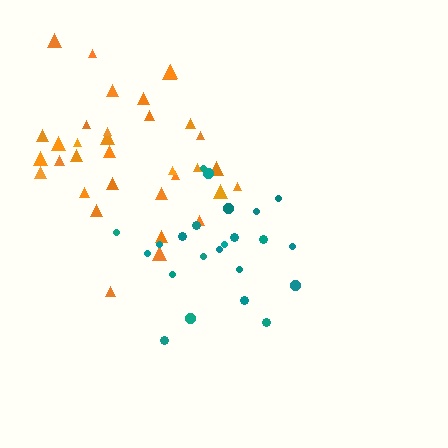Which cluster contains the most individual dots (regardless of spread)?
Orange (34).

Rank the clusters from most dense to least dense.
teal, orange.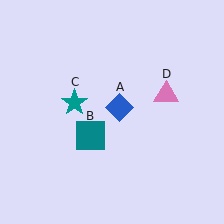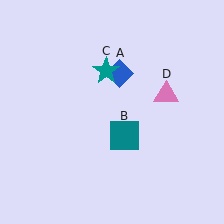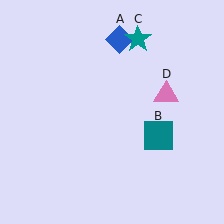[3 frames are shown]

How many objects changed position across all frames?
3 objects changed position: blue diamond (object A), teal square (object B), teal star (object C).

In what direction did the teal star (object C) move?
The teal star (object C) moved up and to the right.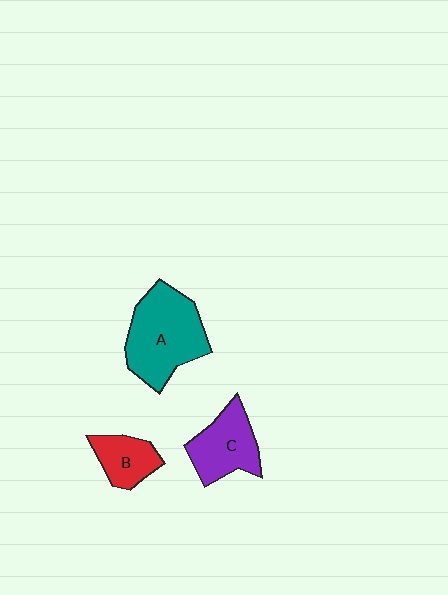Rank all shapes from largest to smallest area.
From largest to smallest: A (teal), C (purple), B (red).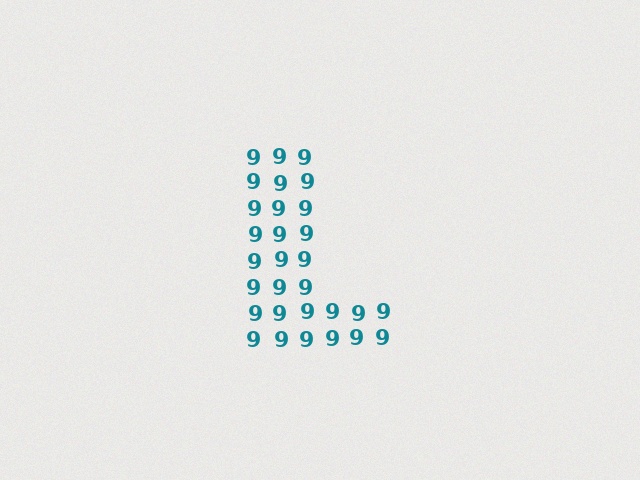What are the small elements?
The small elements are digit 9's.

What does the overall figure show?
The overall figure shows the letter L.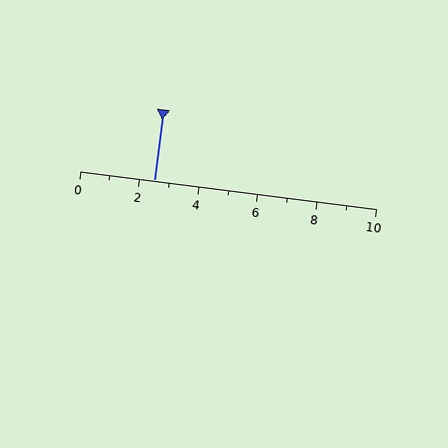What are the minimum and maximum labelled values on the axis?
The axis runs from 0 to 10.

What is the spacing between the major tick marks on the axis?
The major ticks are spaced 2 apart.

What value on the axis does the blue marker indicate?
The marker indicates approximately 2.5.